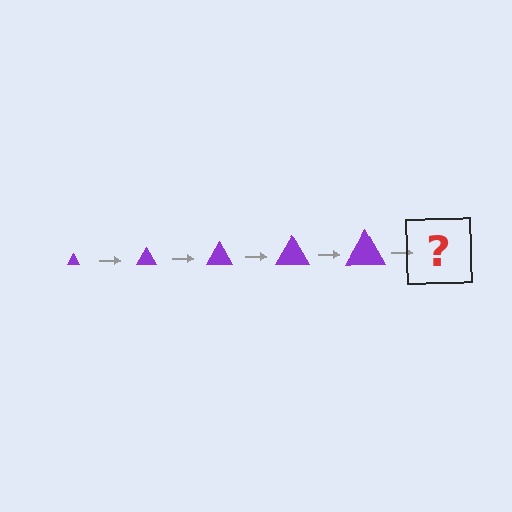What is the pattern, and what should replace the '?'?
The pattern is that the triangle gets progressively larger each step. The '?' should be a purple triangle, larger than the previous one.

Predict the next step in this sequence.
The next step is a purple triangle, larger than the previous one.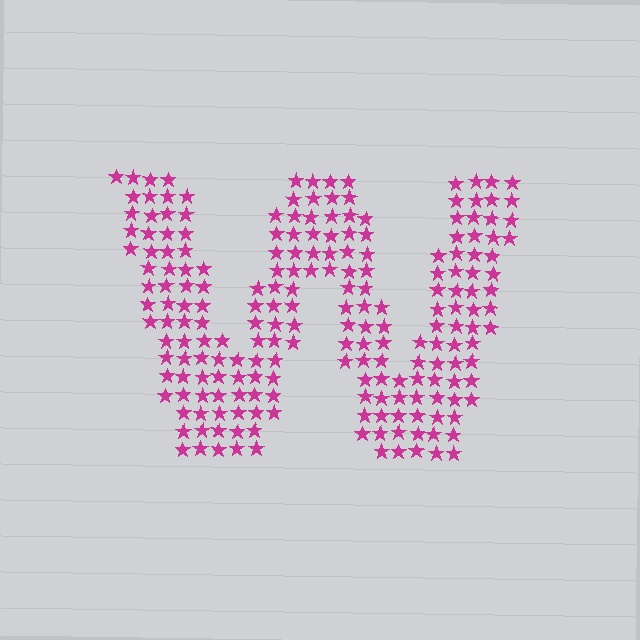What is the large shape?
The large shape is the letter W.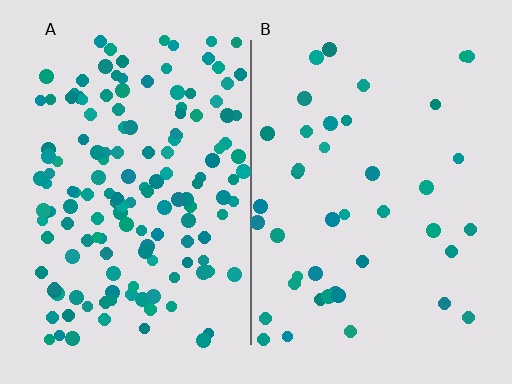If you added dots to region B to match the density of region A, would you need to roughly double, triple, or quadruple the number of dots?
Approximately quadruple.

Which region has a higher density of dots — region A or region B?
A (the left).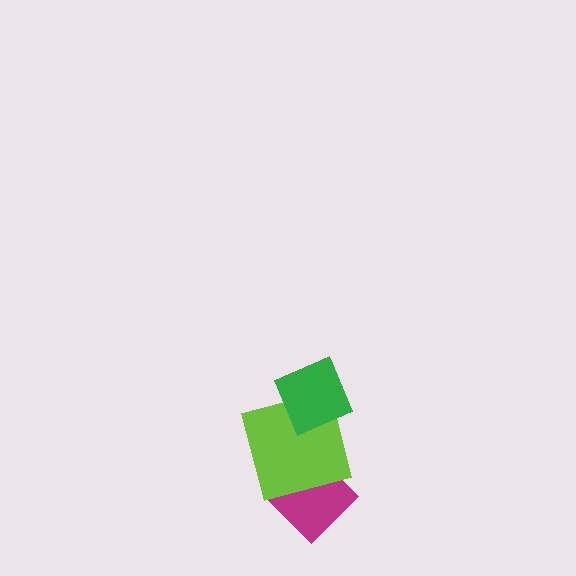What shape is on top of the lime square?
The green diamond is on top of the lime square.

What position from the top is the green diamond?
The green diamond is 1st from the top.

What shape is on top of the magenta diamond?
The lime square is on top of the magenta diamond.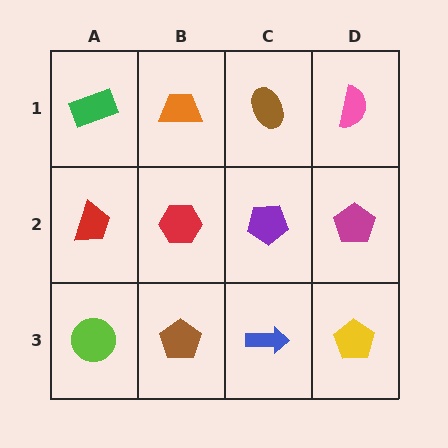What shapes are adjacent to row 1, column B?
A red hexagon (row 2, column B), a green rectangle (row 1, column A), a brown ellipse (row 1, column C).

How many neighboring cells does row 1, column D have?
2.